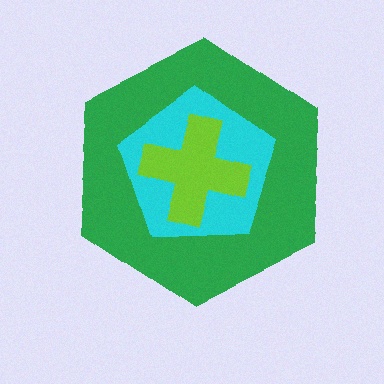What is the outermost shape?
The green hexagon.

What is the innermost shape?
The lime cross.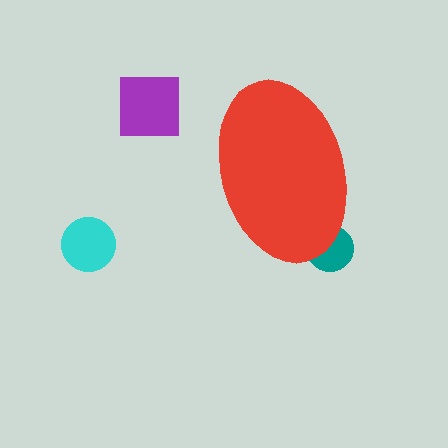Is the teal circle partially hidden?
Yes, the teal circle is partially hidden behind the red ellipse.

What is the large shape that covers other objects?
A red ellipse.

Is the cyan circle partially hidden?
No, the cyan circle is fully visible.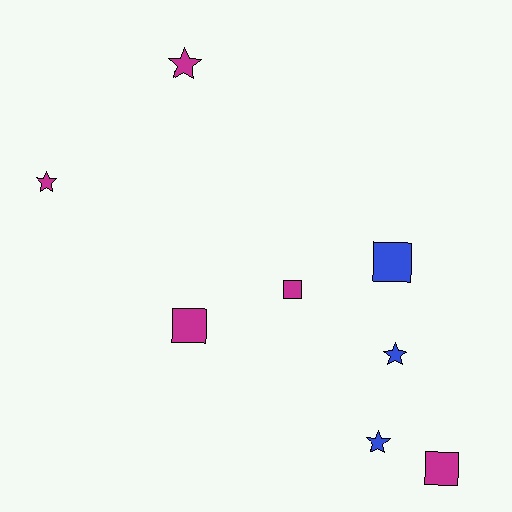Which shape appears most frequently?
Square, with 4 objects.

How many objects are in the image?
There are 8 objects.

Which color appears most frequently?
Magenta, with 5 objects.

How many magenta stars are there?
There are 2 magenta stars.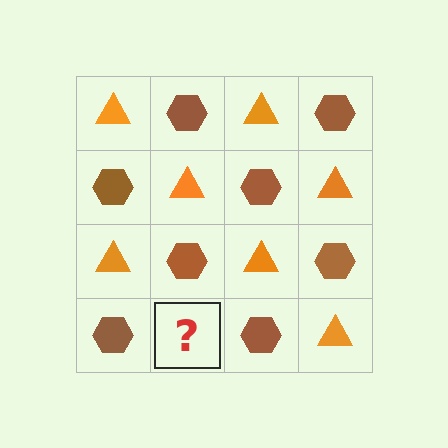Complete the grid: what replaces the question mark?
The question mark should be replaced with an orange triangle.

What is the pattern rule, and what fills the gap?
The rule is that it alternates orange triangle and brown hexagon in a checkerboard pattern. The gap should be filled with an orange triangle.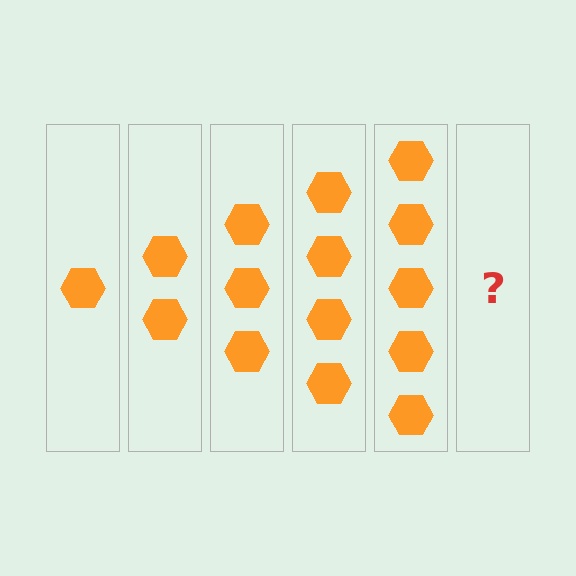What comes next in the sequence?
The next element should be 6 hexagons.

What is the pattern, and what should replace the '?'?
The pattern is that each step adds one more hexagon. The '?' should be 6 hexagons.